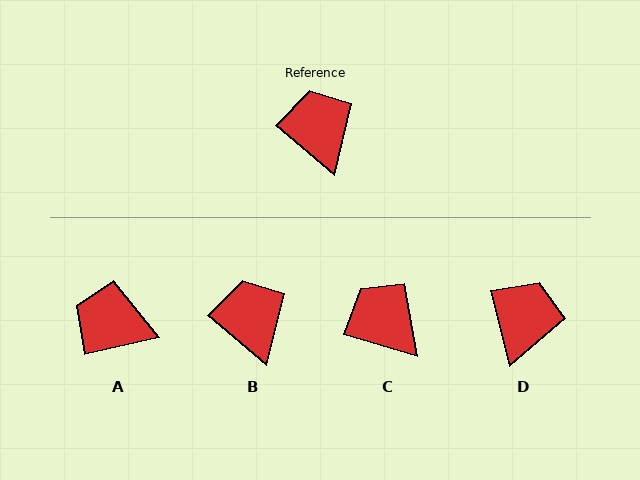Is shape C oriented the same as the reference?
No, it is off by about 24 degrees.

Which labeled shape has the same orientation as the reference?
B.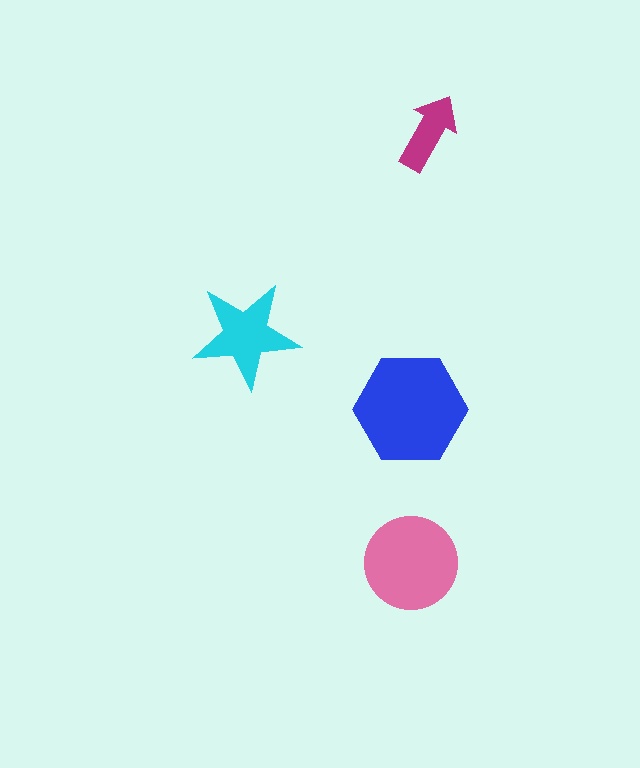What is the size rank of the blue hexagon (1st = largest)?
1st.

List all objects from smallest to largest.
The magenta arrow, the cyan star, the pink circle, the blue hexagon.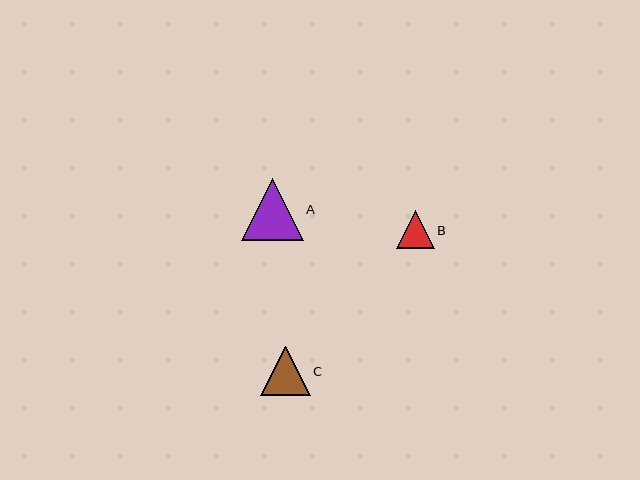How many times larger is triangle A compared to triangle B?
Triangle A is approximately 1.6 times the size of triangle B.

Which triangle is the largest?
Triangle A is the largest with a size of approximately 62 pixels.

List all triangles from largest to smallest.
From largest to smallest: A, C, B.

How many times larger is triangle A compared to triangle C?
Triangle A is approximately 1.2 times the size of triangle C.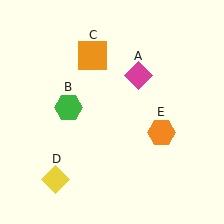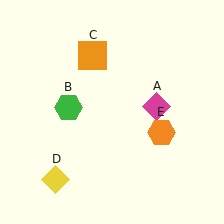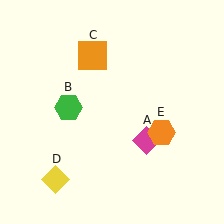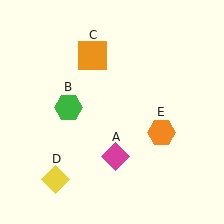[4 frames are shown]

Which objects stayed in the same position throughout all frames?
Green hexagon (object B) and orange square (object C) and yellow diamond (object D) and orange hexagon (object E) remained stationary.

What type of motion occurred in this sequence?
The magenta diamond (object A) rotated clockwise around the center of the scene.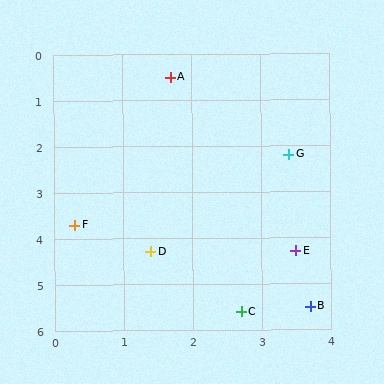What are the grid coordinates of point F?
Point F is at approximately (0.3, 3.7).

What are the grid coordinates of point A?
Point A is at approximately (1.7, 0.5).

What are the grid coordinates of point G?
Point G is at approximately (3.4, 2.2).